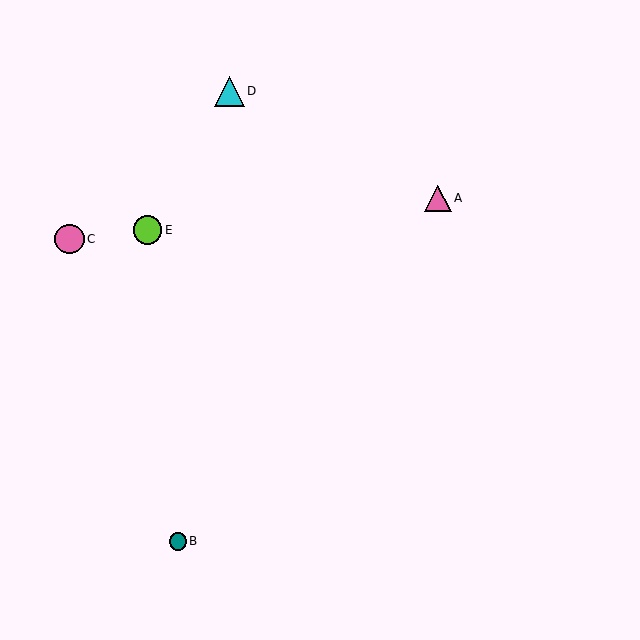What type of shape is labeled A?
Shape A is a pink triangle.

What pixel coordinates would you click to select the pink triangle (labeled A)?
Click at (438, 198) to select the pink triangle A.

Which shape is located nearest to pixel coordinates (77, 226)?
The pink circle (labeled C) at (69, 239) is nearest to that location.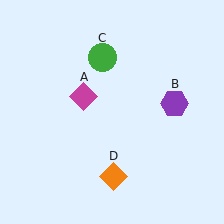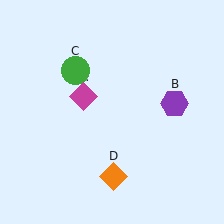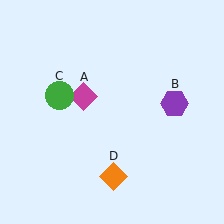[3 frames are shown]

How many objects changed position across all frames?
1 object changed position: green circle (object C).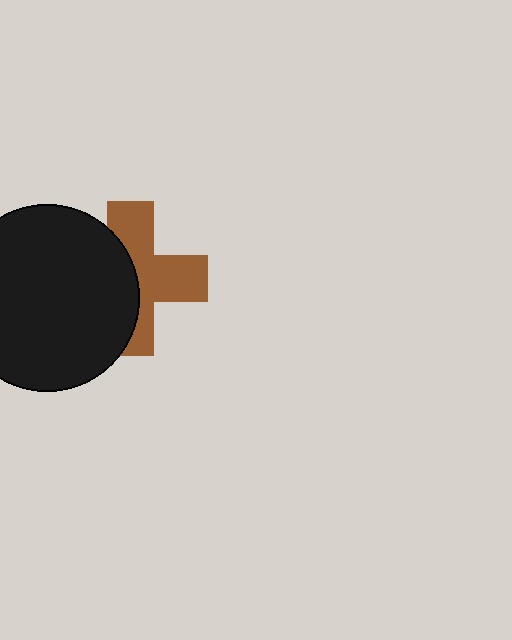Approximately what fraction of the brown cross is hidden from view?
Roughly 46% of the brown cross is hidden behind the black circle.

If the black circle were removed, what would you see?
You would see the complete brown cross.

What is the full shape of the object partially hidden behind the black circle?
The partially hidden object is a brown cross.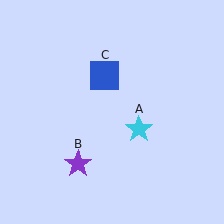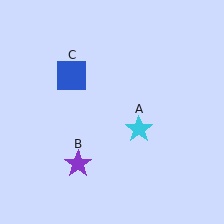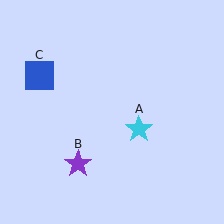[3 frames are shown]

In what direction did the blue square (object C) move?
The blue square (object C) moved left.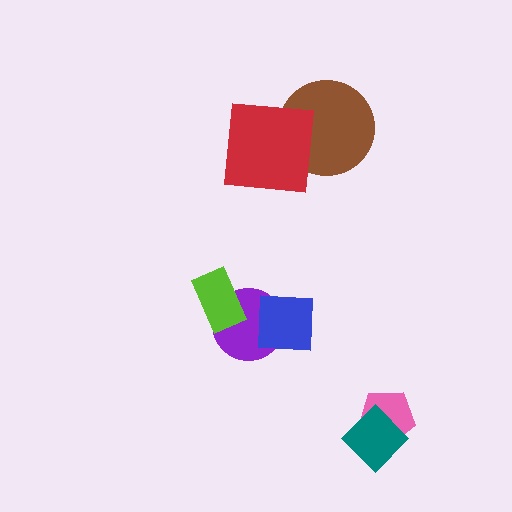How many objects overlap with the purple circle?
2 objects overlap with the purple circle.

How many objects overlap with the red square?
1 object overlaps with the red square.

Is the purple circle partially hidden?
Yes, it is partially covered by another shape.